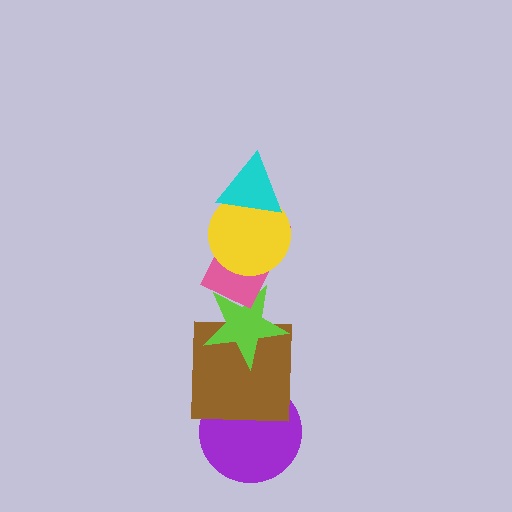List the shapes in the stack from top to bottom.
From top to bottom: the cyan triangle, the yellow circle, the pink rectangle, the lime star, the brown square, the purple circle.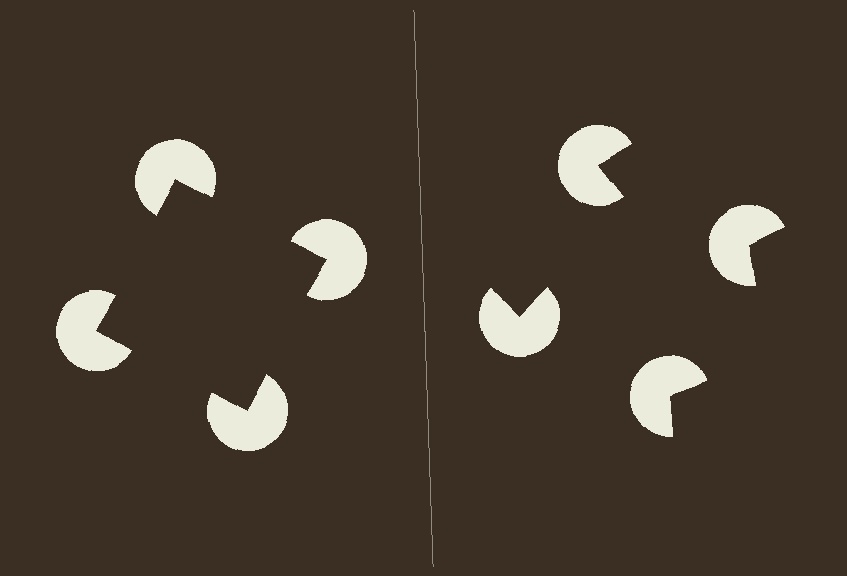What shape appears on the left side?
An illusory square.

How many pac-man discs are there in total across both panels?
8 — 4 on each side.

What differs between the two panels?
The pac-man discs are positioned identically on both sides; only the wedge orientations differ. On the left they align to a square; on the right they are misaligned.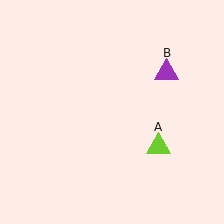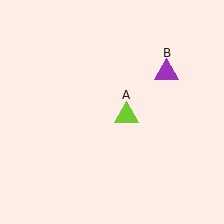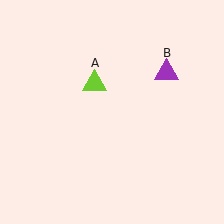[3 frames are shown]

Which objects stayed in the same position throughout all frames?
Purple triangle (object B) remained stationary.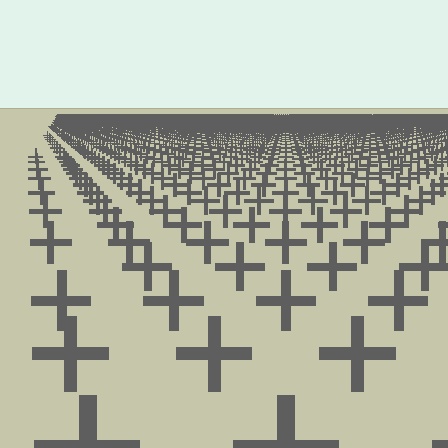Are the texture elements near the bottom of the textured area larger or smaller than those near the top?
Larger. Near the bottom, elements are closer to the viewer and appear at a bigger on-screen size.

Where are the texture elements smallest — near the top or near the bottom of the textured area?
Near the top.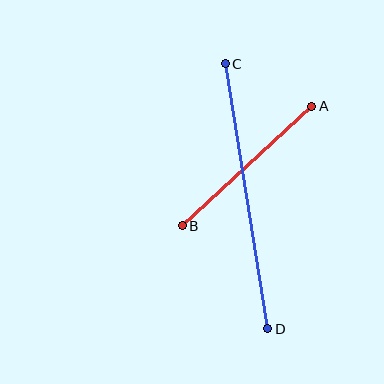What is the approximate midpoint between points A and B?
The midpoint is at approximately (247, 166) pixels.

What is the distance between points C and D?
The distance is approximately 268 pixels.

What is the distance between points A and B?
The distance is approximately 176 pixels.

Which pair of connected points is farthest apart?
Points C and D are farthest apart.